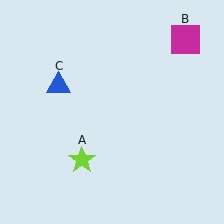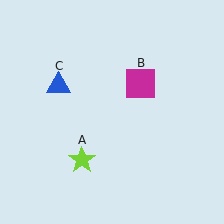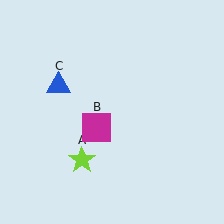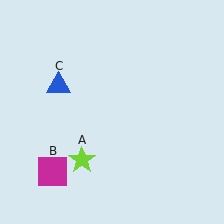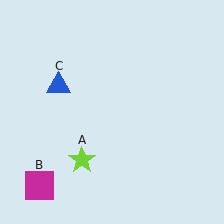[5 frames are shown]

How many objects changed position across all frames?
1 object changed position: magenta square (object B).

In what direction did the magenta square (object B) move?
The magenta square (object B) moved down and to the left.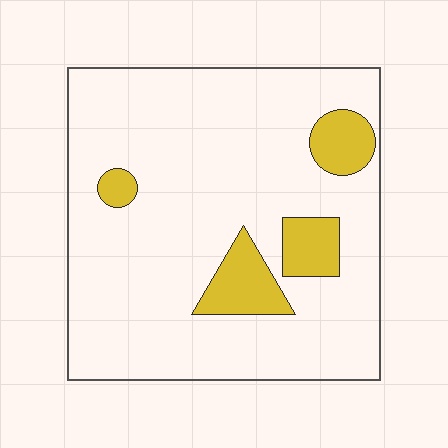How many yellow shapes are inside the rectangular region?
4.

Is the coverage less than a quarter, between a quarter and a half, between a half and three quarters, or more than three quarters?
Less than a quarter.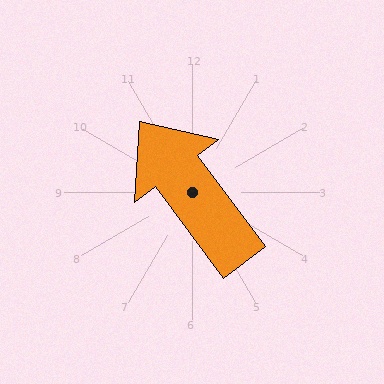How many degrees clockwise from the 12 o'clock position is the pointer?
Approximately 323 degrees.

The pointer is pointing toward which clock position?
Roughly 11 o'clock.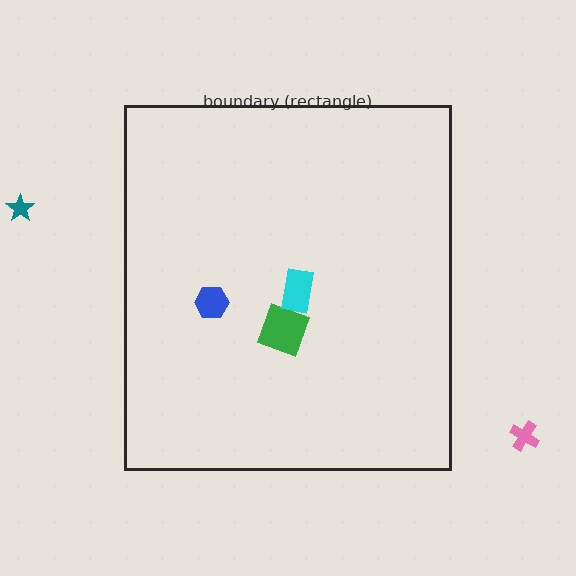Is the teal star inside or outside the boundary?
Outside.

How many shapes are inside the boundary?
3 inside, 2 outside.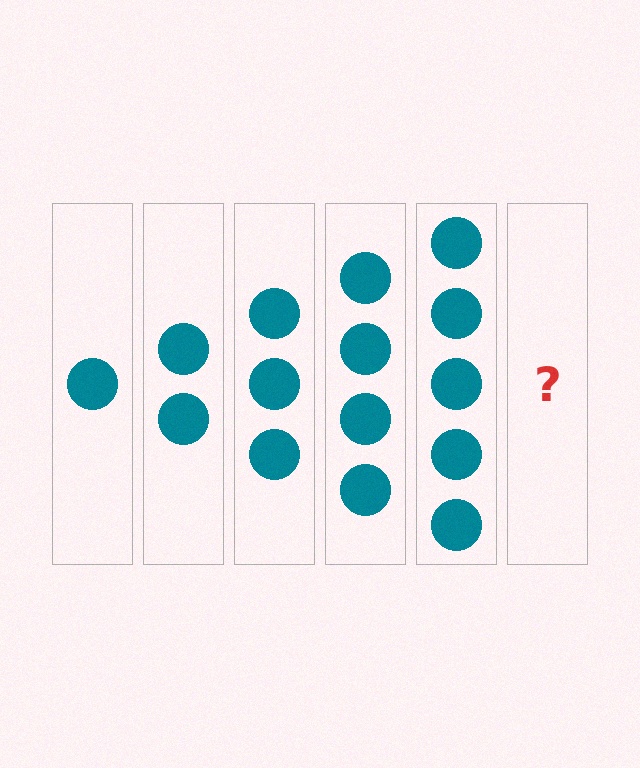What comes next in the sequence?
The next element should be 6 circles.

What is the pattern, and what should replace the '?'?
The pattern is that each step adds one more circle. The '?' should be 6 circles.